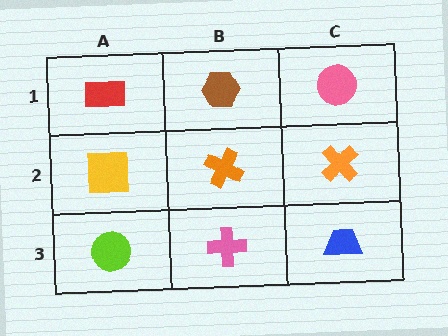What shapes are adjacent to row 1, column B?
An orange cross (row 2, column B), a red rectangle (row 1, column A), a pink circle (row 1, column C).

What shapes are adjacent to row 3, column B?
An orange cross (row 2, column B), a lime circle (row 3, column A), a blue trapezoid (row 3, column C).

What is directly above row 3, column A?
A yellow square.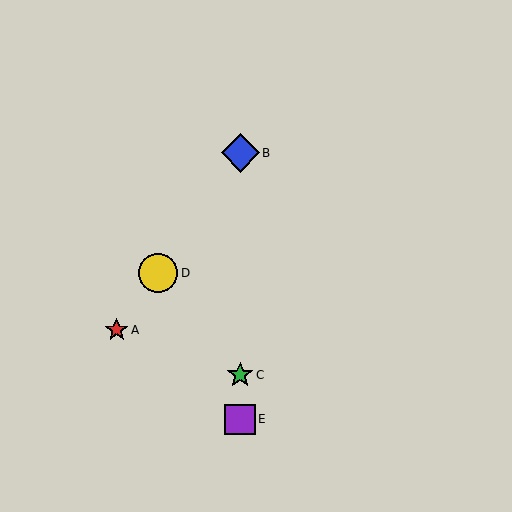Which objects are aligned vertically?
Objects B, C, E are aligned vertically.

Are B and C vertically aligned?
Yes, both are at x≈240.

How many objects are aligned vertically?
3 objects (B, C, E) are aligned vertically.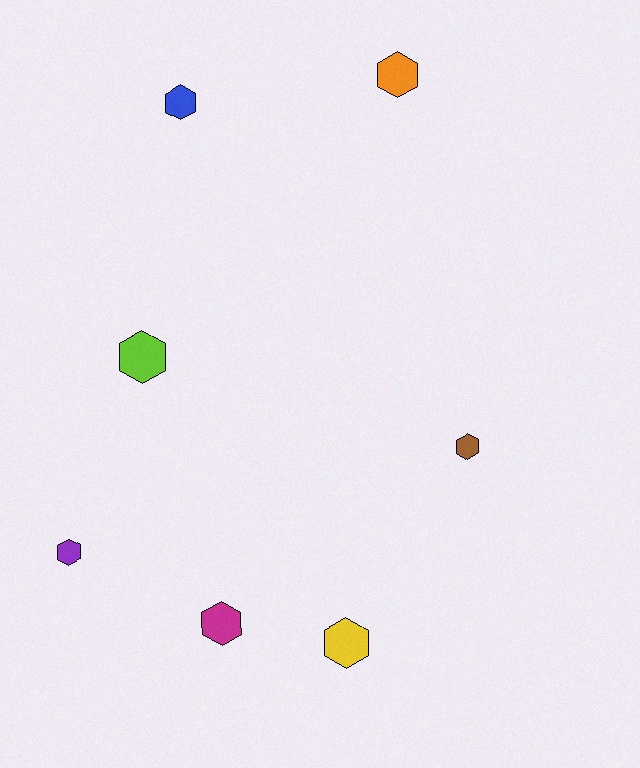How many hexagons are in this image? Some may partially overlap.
There are 7 hexagons.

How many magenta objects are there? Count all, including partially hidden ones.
There is 1 magenta object.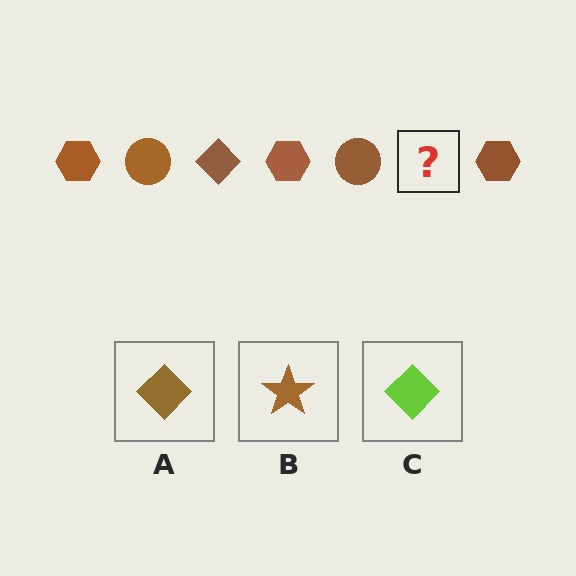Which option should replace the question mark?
Option A.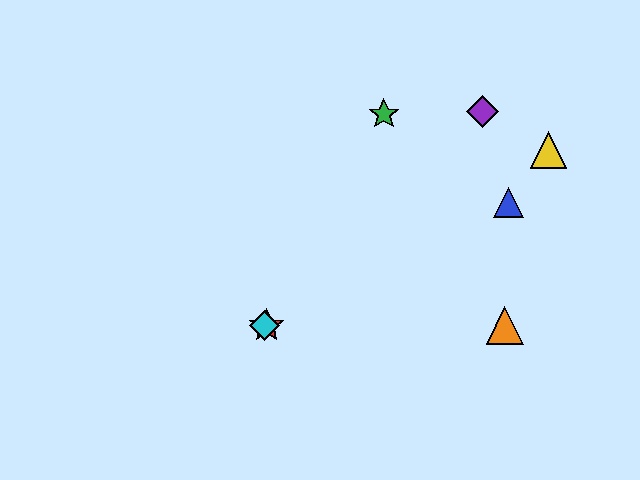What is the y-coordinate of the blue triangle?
The blue triangle is at y≈202.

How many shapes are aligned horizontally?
3 shapes (the red star, the orange triangle, the cyan diamond) are aligned horizontally.